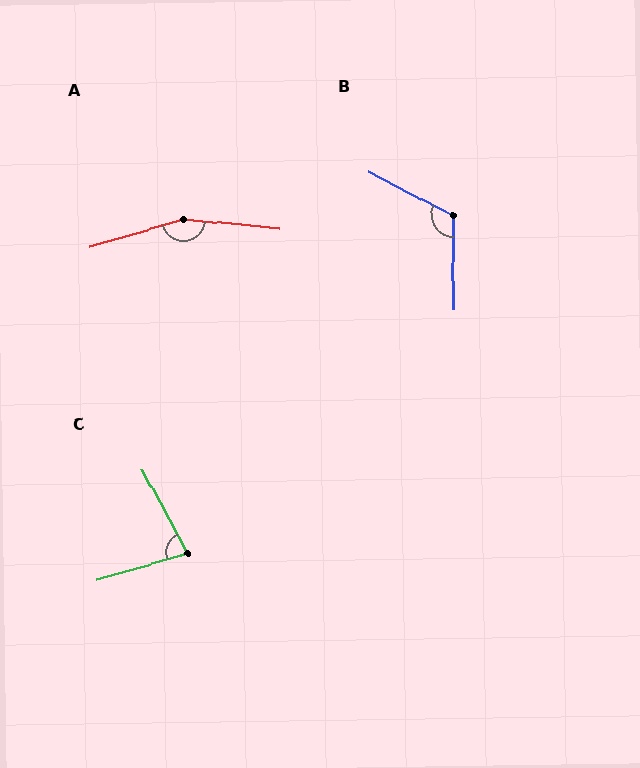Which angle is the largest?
A, at approximately 158 degrees.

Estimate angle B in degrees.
Approximately 118 degrees.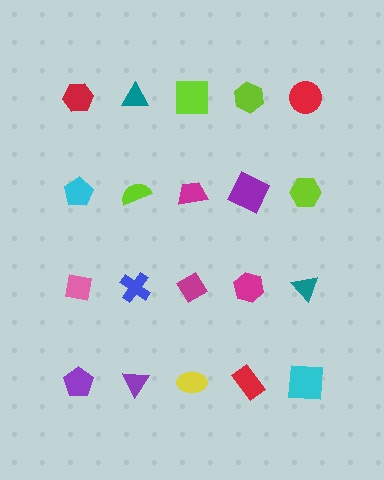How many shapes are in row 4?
5 shapes.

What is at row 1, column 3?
A lime square.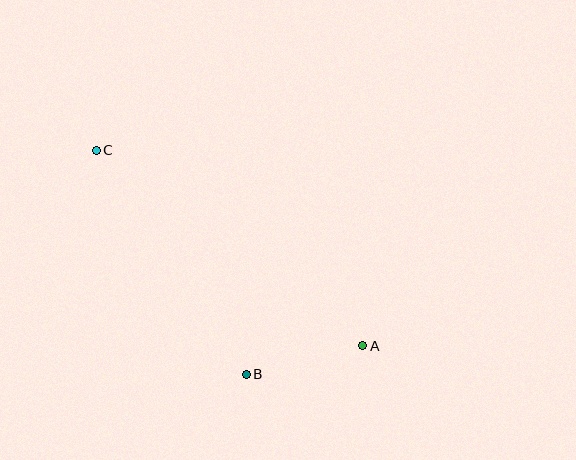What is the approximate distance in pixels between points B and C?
The distance between B and C is approximately 270 pixels.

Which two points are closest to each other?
Points A and B are closest to each other.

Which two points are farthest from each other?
Points A and C are farthest from each other.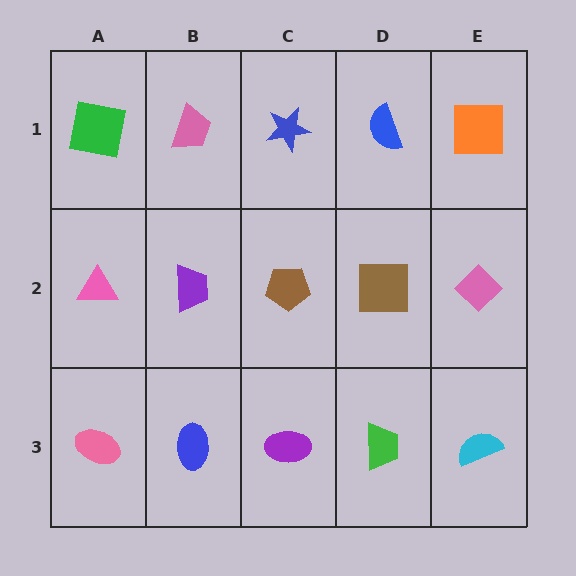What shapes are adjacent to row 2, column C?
A blue star (row 1, column C), a purple ellipse (row 3, column C), a purple trapezoid (row 2, column B), a brown square (row 2, column D).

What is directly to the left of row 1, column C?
A pink trapezoid.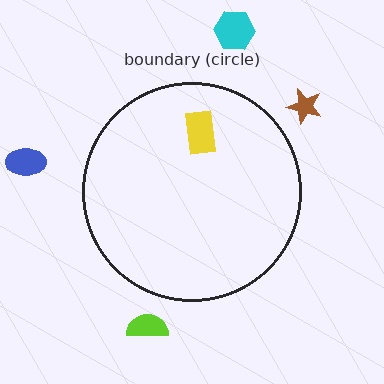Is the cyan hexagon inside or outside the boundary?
Outside.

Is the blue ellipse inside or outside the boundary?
Outside.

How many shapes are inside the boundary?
1 inside, 4 outside.